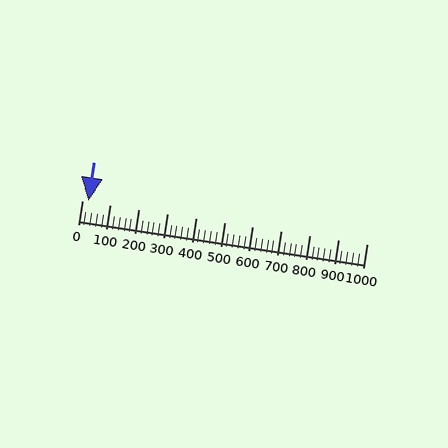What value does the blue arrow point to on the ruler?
The blue arrow points to approximately 21.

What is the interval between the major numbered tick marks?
The major tick marks are spaced 100 units apart.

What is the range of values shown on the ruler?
The ruler shows values from 0 to 1000.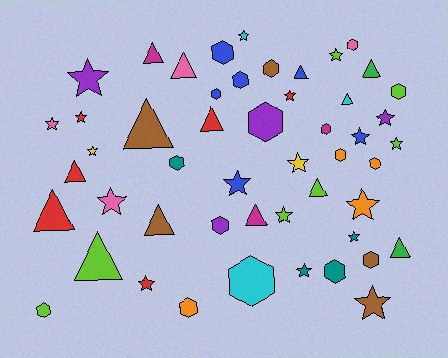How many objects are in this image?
There are 50 objects.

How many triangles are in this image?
There are 14 triangles.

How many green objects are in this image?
There are 2 green objects.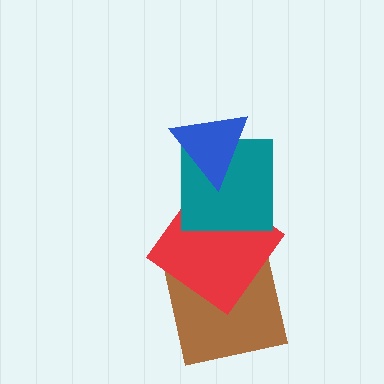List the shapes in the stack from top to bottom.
From top to bottom: the blue triangle, the teal square, the red diamond, the brown square.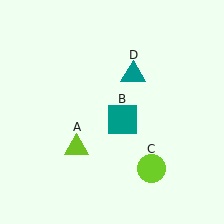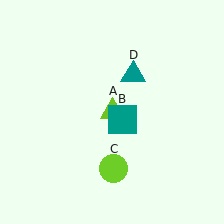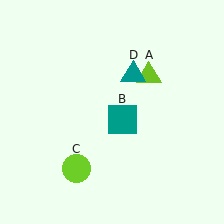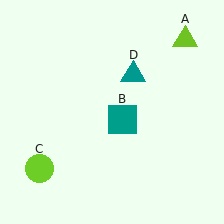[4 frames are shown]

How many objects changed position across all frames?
2 objects changed position: lime triangle (object A), lime circle (object C).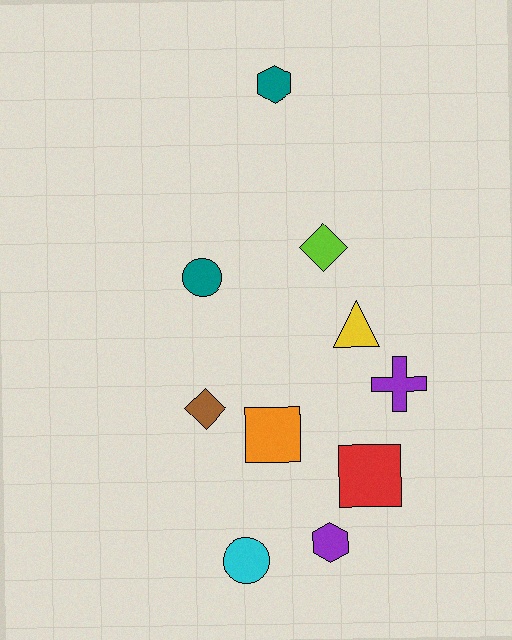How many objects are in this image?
There are 10 objects.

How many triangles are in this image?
There is 1 triangle.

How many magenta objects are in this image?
There are no magenta objects.